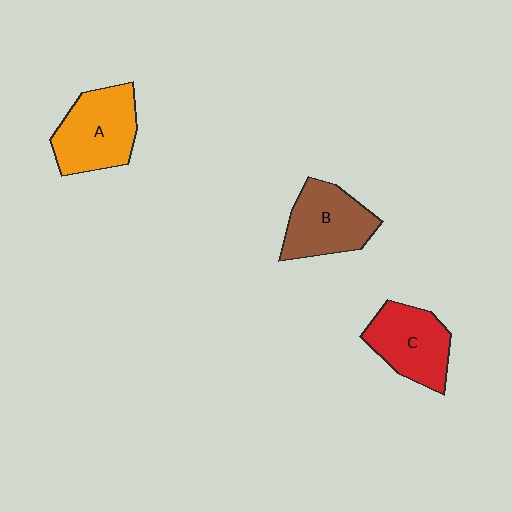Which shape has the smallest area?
Shape C (red).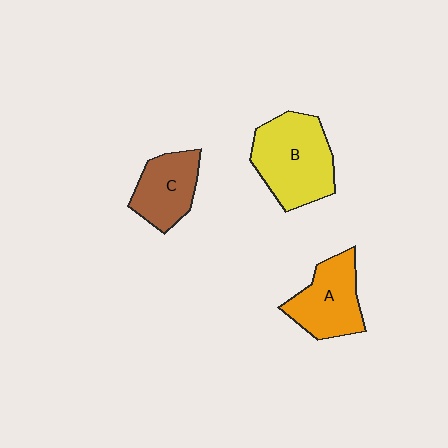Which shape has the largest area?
Shape B (yellow).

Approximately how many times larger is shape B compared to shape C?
Approximately 1.5 times.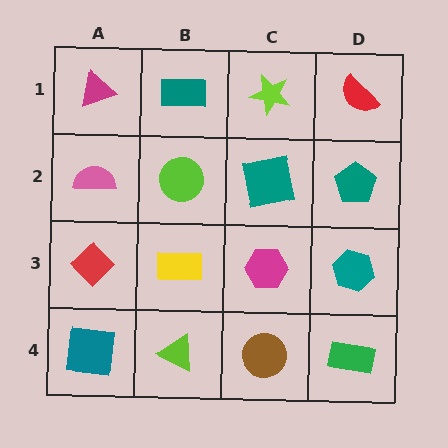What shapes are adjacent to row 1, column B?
A lime circle (row 2, column B), a magenta triangle (row 1, column A), a lime star (row 1, column C).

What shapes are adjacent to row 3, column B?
A lime circle (row 2, column B), a lime triangle (row 4, column B), a red diamond (row 3, column A), a magenta hexagon (row 3, column C).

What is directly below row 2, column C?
A magenta hexagon.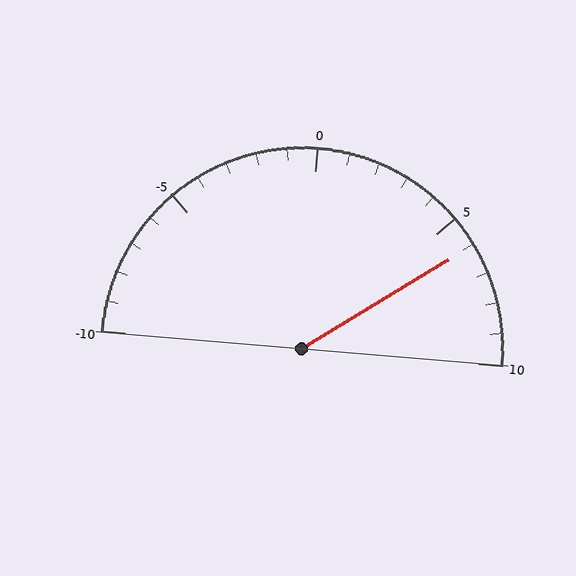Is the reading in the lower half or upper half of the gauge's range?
The reading is in the upper half of the range (-10 to 10).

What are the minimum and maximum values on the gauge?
The gauge ranges from -10 to 10.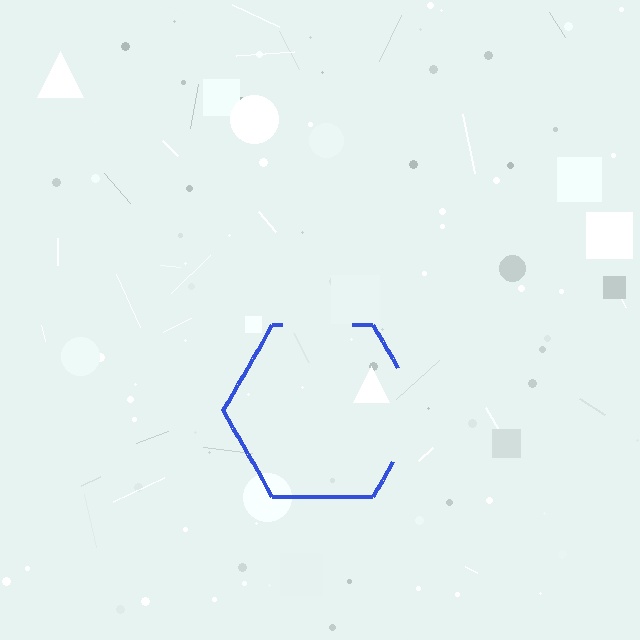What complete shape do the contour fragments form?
The contour fragments form a hexagon.